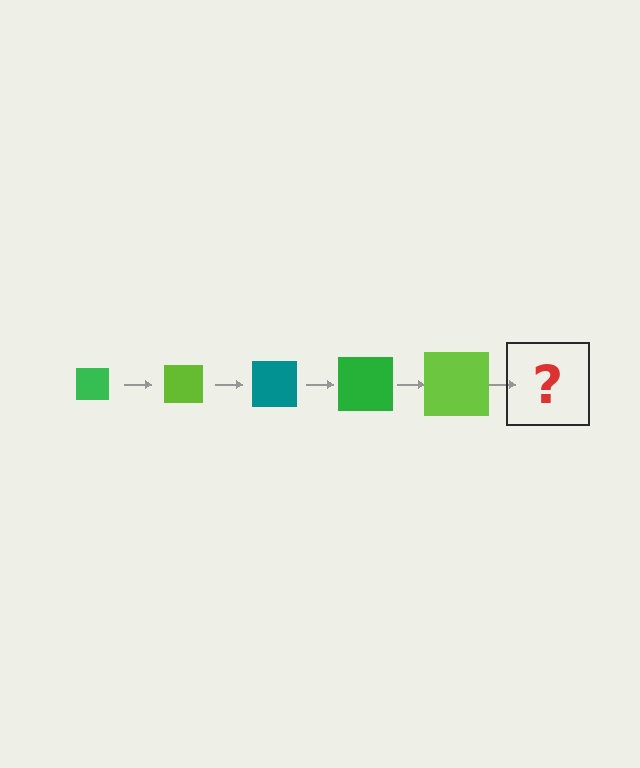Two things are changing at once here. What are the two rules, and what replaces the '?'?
The two rules are that the square grows larger each step and the color cycles through green, lime, and teal. The '?' should be a teal square, larger than the previous one.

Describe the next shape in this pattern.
It should be a teal square, larger than the previous one.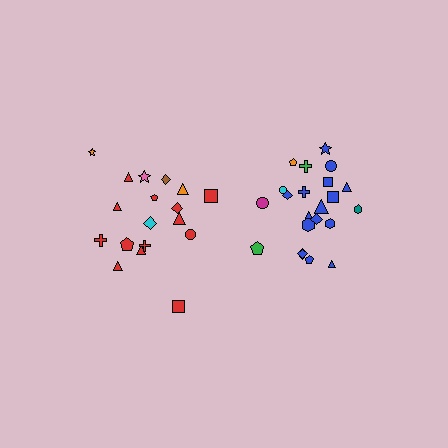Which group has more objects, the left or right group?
The right group.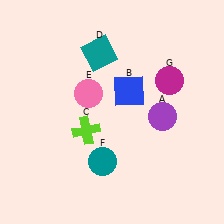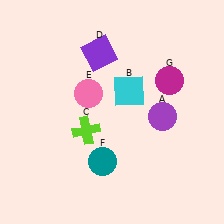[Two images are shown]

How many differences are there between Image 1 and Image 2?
There are 2 differences between the two images.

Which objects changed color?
B changed from blue to cyan. D changed from teal to purple.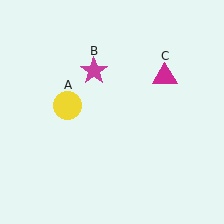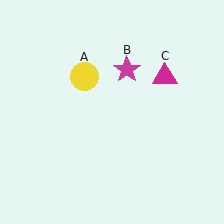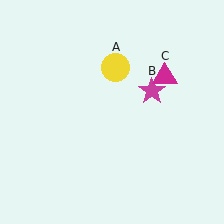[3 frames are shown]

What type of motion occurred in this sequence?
The yellow circle (object A), magenta star (object B) rotated clockwise around the center of the scene.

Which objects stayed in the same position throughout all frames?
Magenta triangle (object C) remained stationary.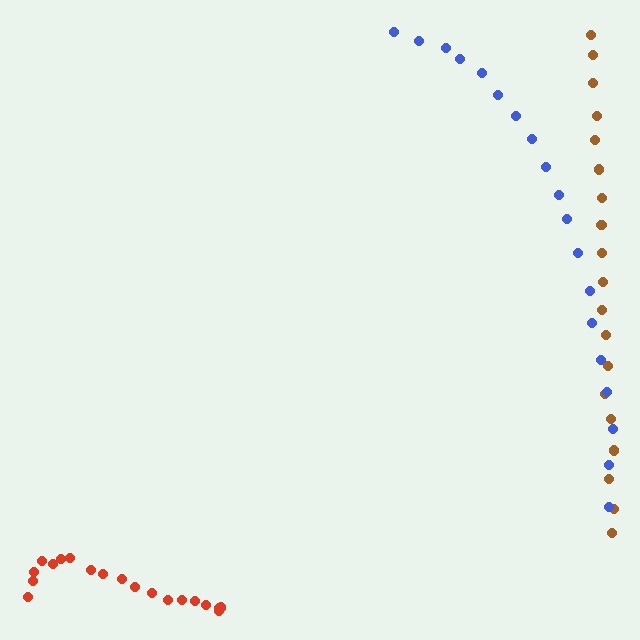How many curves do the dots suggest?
There are 3 distinct paths.